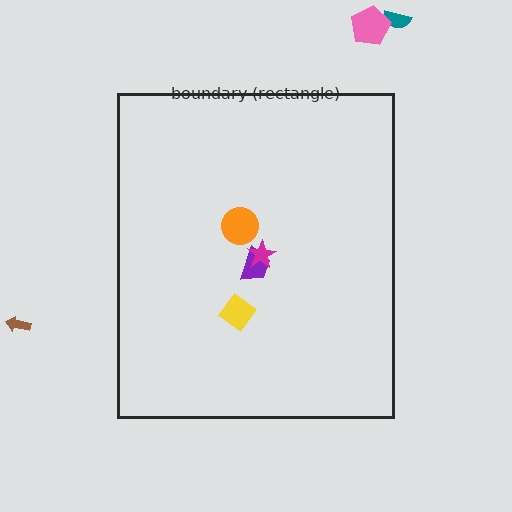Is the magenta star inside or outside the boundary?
Inside.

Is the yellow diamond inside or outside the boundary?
Inside.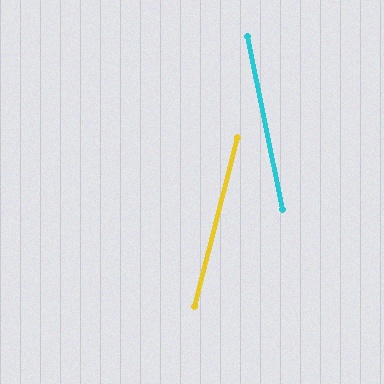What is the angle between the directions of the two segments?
Approximately 26 degrees.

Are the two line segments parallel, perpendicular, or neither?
Neither parallel nor perpendicular — they differ by about 26°.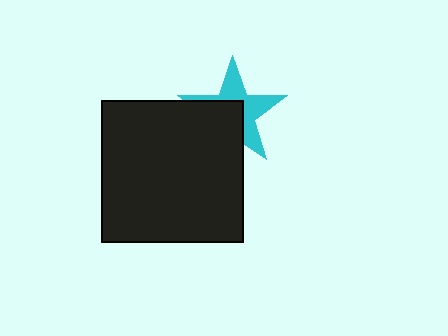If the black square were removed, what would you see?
You would see the complete cyan star.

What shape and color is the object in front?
The object in front is a black square.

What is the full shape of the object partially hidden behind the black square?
The partially hidden object is a cyan star.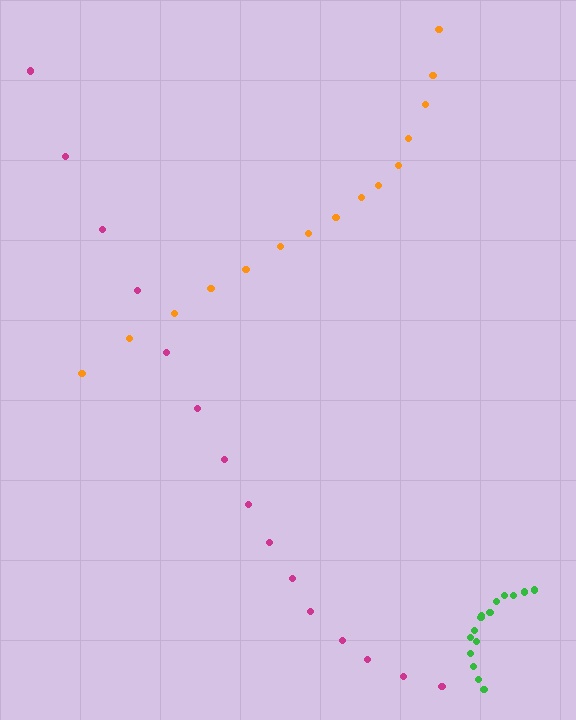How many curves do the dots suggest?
There are 3 distinct paths.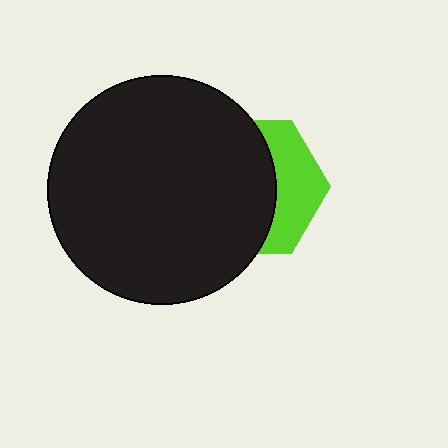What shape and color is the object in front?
The object in front is a black circle.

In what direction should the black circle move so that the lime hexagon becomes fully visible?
The black circle should move left. That is the shortest direction to clear the overlap and leave the lime hexagon fully visible.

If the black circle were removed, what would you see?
You would see the complete lime hexagon.